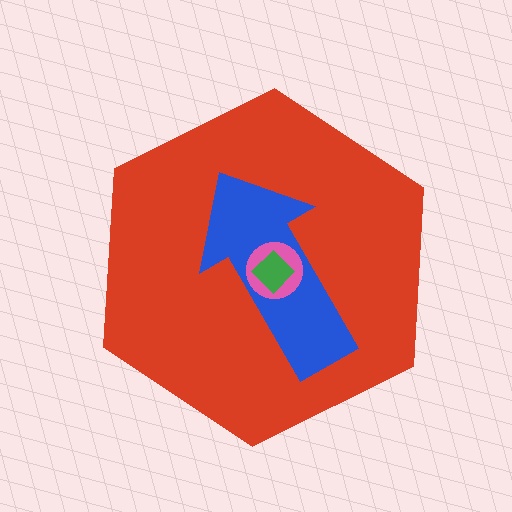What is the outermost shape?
The red hexagon.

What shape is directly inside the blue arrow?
The pink circle.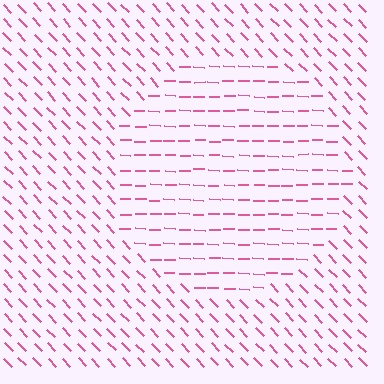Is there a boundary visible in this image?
Yes, there is a texture boundary formed by a change in line orientation.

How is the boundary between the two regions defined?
The boundary is defined purely by a change in line orientation (approximately 45 degrees difference). All lines are the same color and thickness.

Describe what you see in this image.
The image is filled with small pink line segments. A circle region in the image has lines oriented differently from the surrounding lines, creating a visible texture boundary.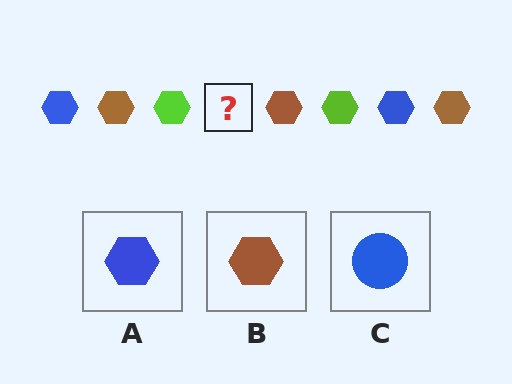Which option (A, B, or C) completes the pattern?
A.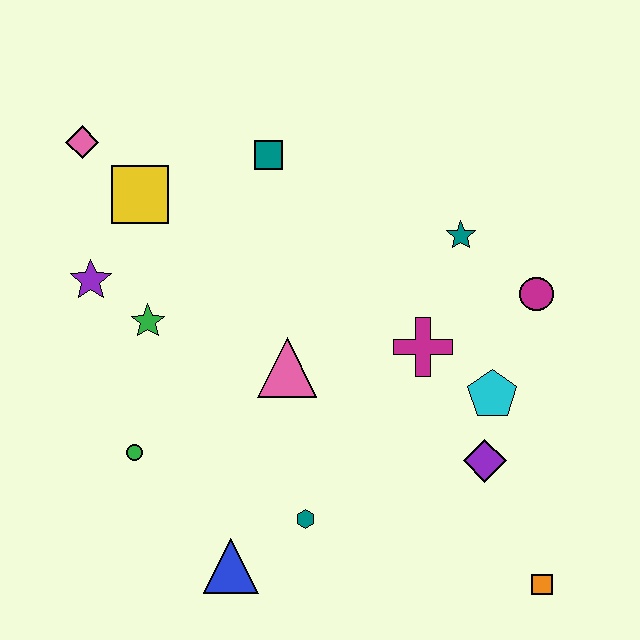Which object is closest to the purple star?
The green star is closest to the purple star.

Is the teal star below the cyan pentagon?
No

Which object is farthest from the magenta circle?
The pink diamond is farthest from the magenta circle.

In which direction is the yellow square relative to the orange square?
The yellow square is to the left of the orange square.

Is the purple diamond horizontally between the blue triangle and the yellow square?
No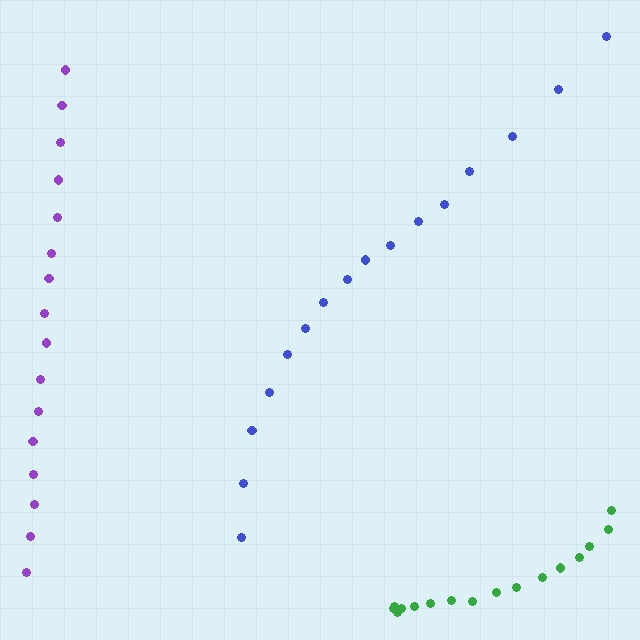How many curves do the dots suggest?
There are 3 distinct paths.